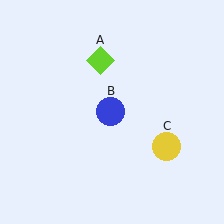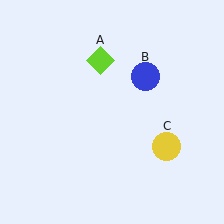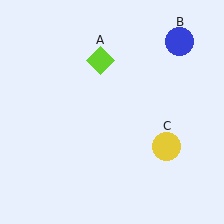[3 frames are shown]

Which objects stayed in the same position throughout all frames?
Lime diamond (object A) and yellow circle (object C) remained stationary.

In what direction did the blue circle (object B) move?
The blue circle (object B) moved up and to the right.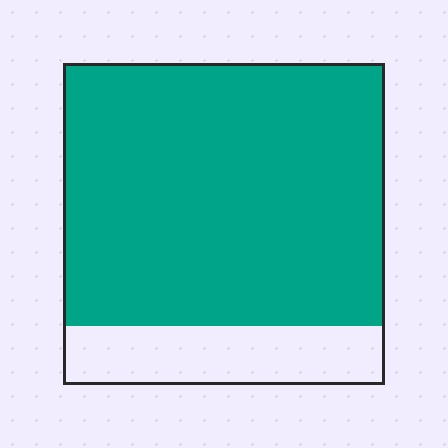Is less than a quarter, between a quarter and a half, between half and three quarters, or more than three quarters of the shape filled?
More than three quarters.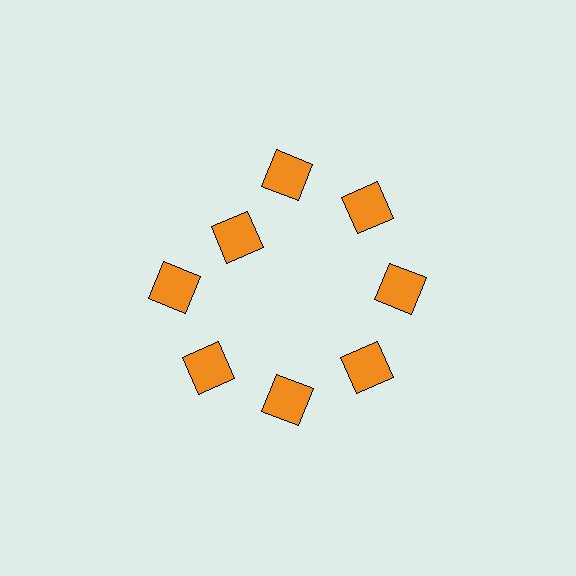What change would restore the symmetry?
The symmetry would be restored by moving it outward, back onto the ring so that all 8 squares sit at equal angles and equal distance from the center.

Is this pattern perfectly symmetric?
No. The 8 orange squares are arranged in a ring, but one element near the 10 o'clock position is pulled inward toward the center, breaking the 8-fold rotational symmetry.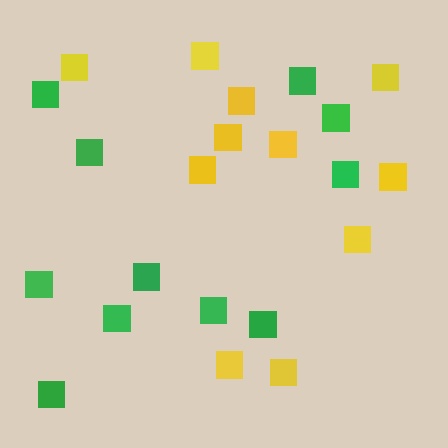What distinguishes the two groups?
There are 2 groups: one group of green squares (11) and one group of yellow squares (11).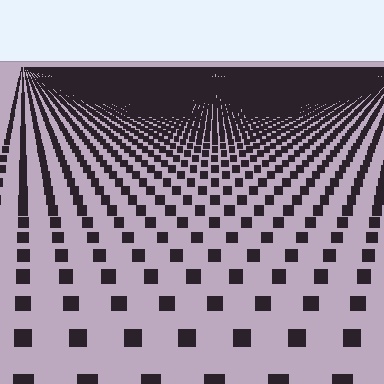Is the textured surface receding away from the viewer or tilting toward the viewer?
The surface is receding away from the viewer. Texture elements get smaller and denser toward the top.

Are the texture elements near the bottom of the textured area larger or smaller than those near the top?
Larger. Near the bottom, elements are closer to the viewer and appear at a bigger on-screen size.